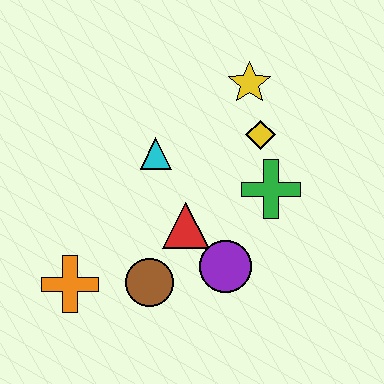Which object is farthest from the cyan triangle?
The orange cross is farthest from the cyan triangle.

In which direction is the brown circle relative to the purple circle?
The brown circle is to the left of the purple circle.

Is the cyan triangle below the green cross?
No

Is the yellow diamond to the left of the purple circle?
No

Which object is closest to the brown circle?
The red triangle is closest to the brown circle.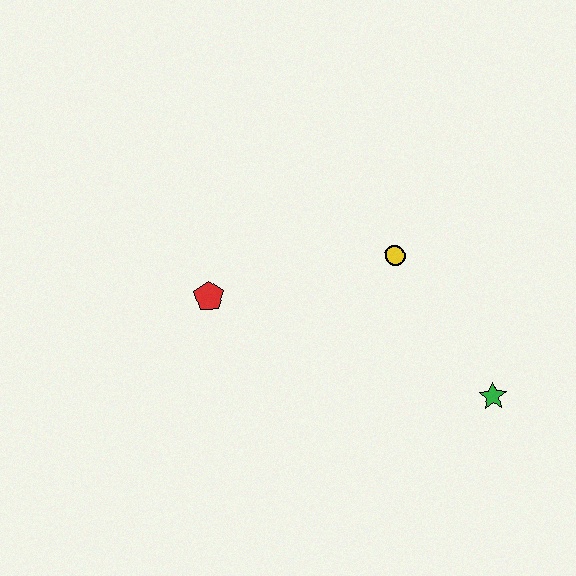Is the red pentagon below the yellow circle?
Yes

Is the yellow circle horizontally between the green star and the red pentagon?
Yes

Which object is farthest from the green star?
The red pentagon is farthest from the green star.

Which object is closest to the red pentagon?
The yellow circle is closest to the red pentagon.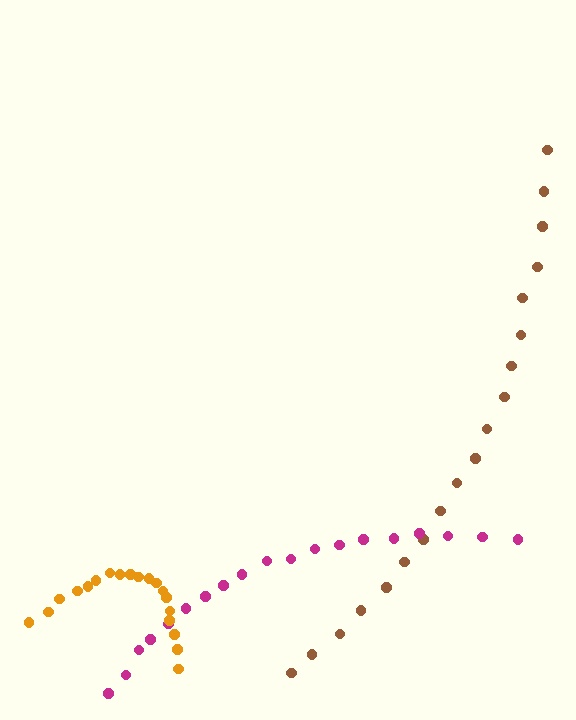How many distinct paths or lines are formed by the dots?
There are 3 distinct paths.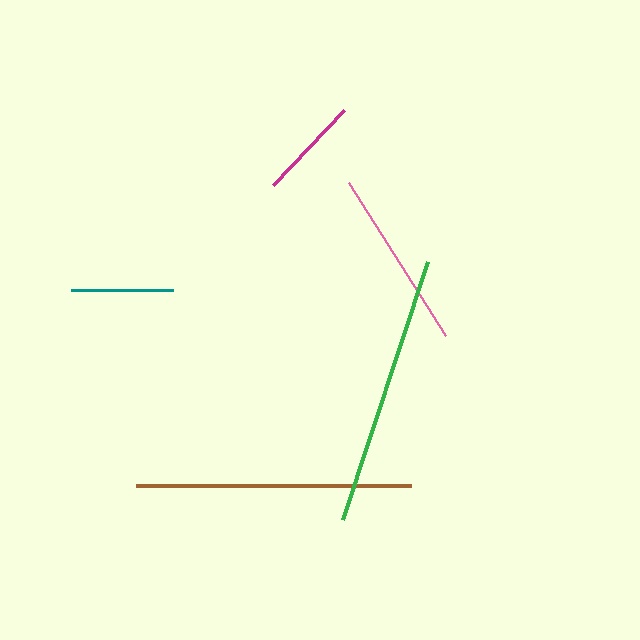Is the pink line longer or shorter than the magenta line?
The pink line is longer than the magenta line.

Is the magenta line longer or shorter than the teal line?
The magenta line is longer than the teal line.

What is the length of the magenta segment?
The magenta segment is approximately 103 pixels long.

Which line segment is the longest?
The brown line is the longest at approximately 275 pixels.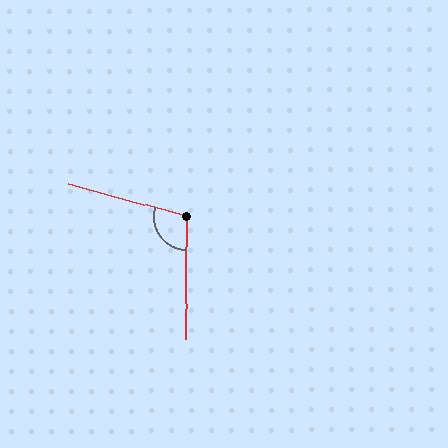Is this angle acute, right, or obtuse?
It is obtuse.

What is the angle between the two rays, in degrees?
Approximately 105 degrees.